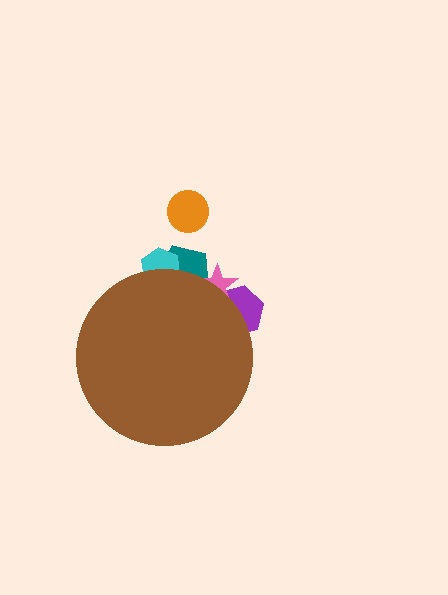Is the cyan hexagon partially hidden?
Yes, the cyan hexagon is partially hidden behind the brown circle.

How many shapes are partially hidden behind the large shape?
4 shapes are partially hidden.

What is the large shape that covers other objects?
A brown circle.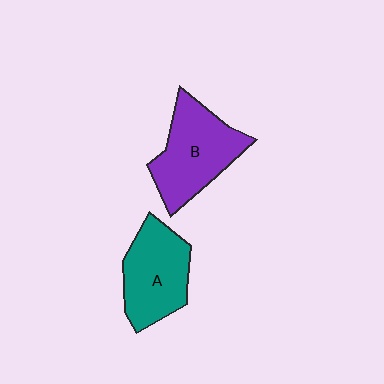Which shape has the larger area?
Shape B (purple).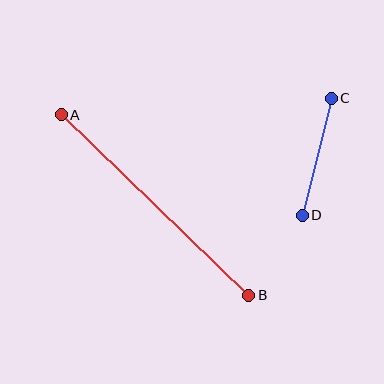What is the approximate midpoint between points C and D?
The midpoint is at approximately (317, 157) pixels.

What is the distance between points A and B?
The distance is approximately 260 pixels.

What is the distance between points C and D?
The distance is approximately 120 pixels.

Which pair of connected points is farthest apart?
Points A and B are farthest apart.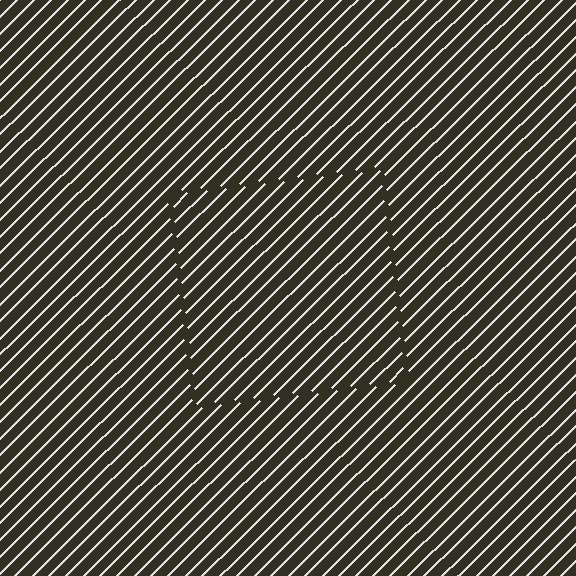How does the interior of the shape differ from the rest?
The interior of the shape contains the same grating, shifted by half a period — the contour is defined by the phase discontinuity where line-ends from the inner and outer gratings abut.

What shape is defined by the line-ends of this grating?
An illusory square. The interior of the shape contains the same grating, shifted by half a period — the contour is defined by the phase discontinuity where line-ends from the inner and outer gratings abut.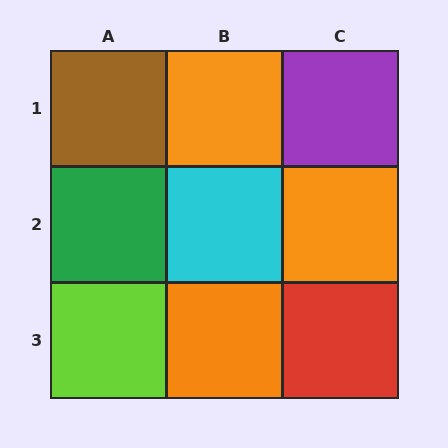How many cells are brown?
1 cell is brown.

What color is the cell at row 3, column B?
Orange.